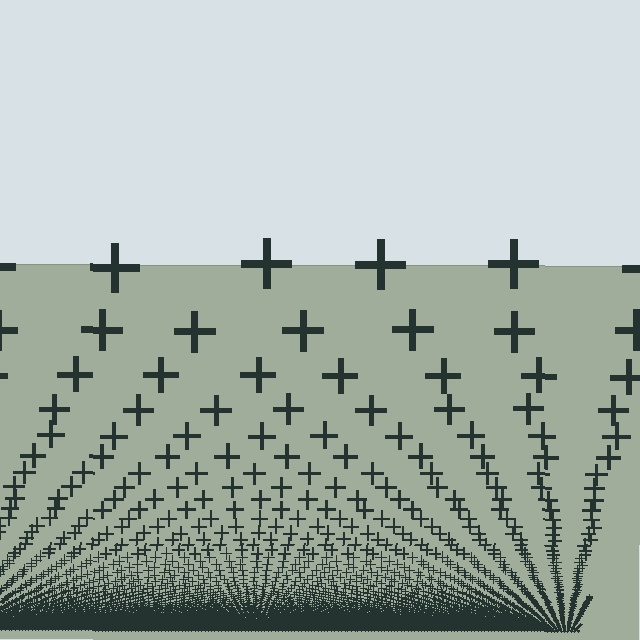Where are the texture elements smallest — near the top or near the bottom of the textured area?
Near the bottom.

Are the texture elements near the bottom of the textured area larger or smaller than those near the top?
Smaller. The gradient is inverted — elements near the bottom are smaller and denser.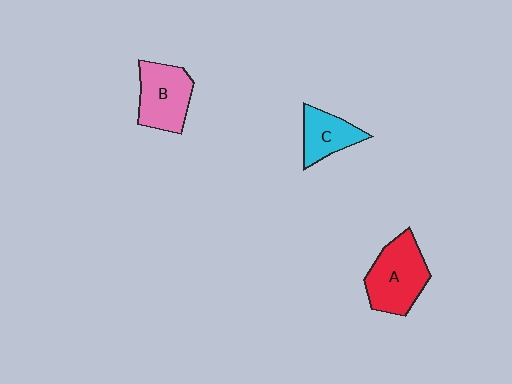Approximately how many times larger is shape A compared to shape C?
Approximately 1.6 times.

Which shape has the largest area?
Shape A (red).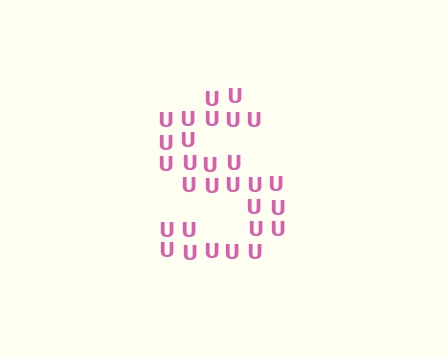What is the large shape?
The large shape is the letter S.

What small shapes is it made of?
It is made of small letter U's.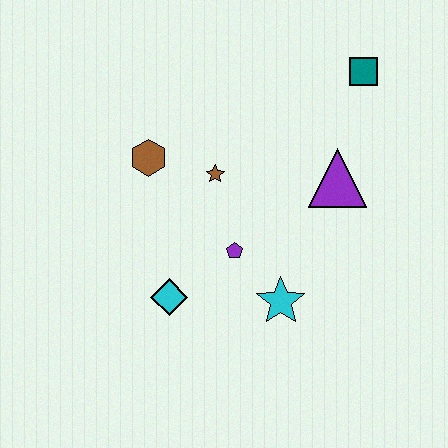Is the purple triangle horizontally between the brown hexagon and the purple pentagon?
No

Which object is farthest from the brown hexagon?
The teal square is farthest from the brown hexagon.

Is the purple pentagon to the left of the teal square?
Yes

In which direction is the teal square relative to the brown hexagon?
The teal square is to the right of the brown hexagon.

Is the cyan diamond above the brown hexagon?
No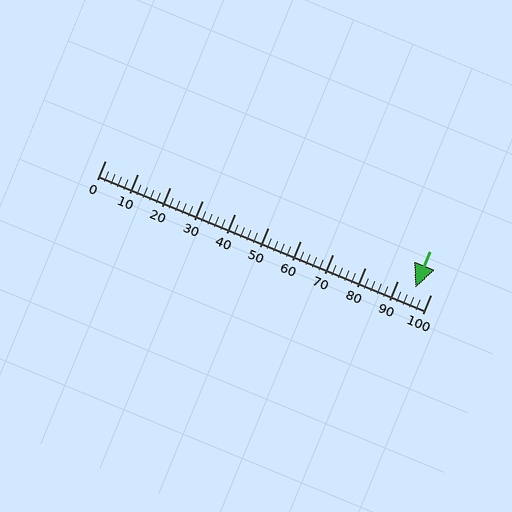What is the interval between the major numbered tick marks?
The major tick marks are spaced 10 units apart.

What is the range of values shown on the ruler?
The ruler shows values from 0 to 100.